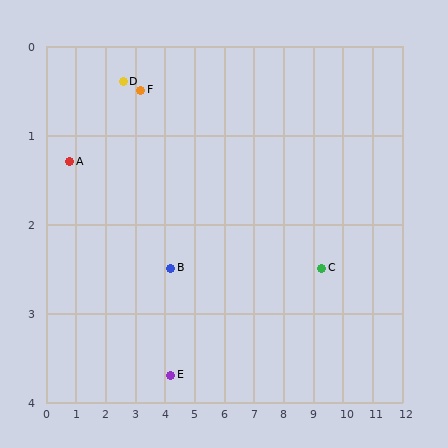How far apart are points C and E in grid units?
Points C and E are about 5.2 grid units apart.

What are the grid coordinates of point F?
Point F is at approximately (3.2, 0.5).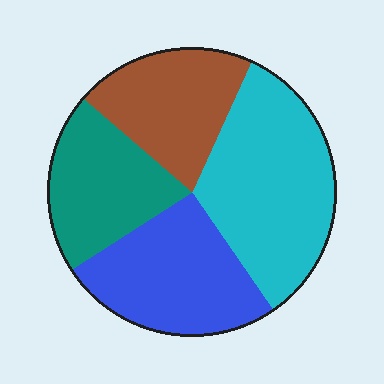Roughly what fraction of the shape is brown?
Brown takes up about one fifth (1/5) of the shape.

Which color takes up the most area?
Cyan, at roughly 35%.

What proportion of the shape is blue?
Blue covers around 25% of the shape.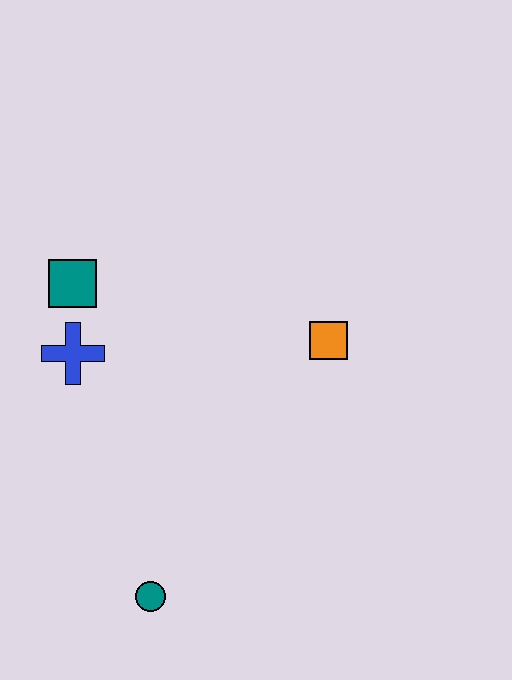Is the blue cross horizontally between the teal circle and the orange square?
No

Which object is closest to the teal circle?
The blue cross is closest to the teal circle.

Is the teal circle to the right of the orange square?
No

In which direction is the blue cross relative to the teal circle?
The blue cross is above the teal circle.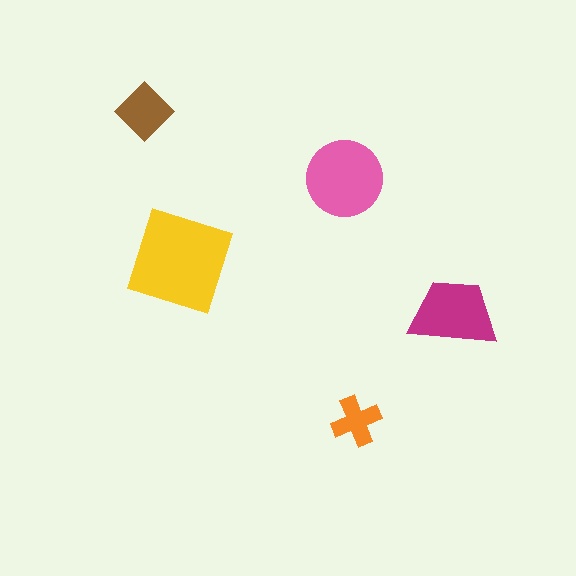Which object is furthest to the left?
The brown diamond is leftmost.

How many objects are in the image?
There are 5 objects in the image.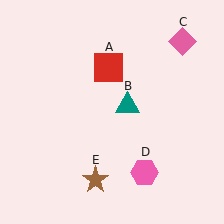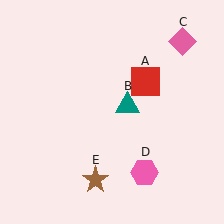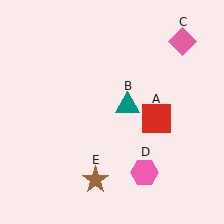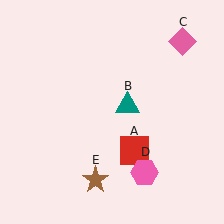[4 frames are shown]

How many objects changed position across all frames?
1 object changed position: red square (object A).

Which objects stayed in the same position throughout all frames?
Teal triangle (object B) and pink diamond (object C) and pink hexagon (object D) and brown star (object E) remained stationary.